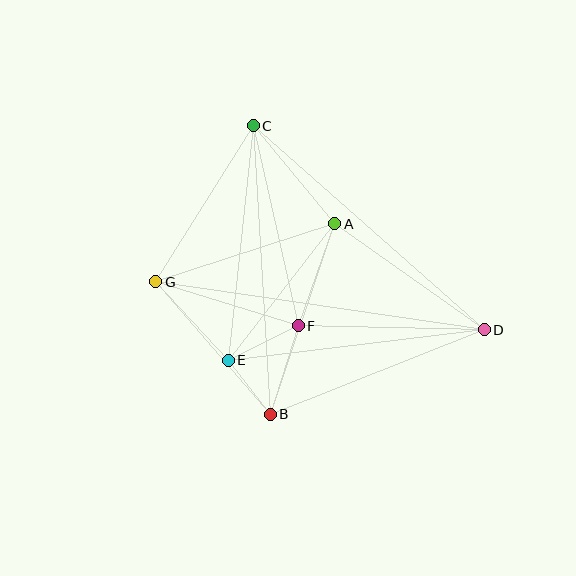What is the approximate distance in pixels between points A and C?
The distance between A and C is approximately 127 pixels.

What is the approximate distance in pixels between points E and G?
The distance between E and G is approximately 107 pixels.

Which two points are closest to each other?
Points B and E are closest to each other.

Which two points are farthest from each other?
Points D and G are farthest from each other.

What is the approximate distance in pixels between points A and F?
The distance between A and F is approximately 109 pixels.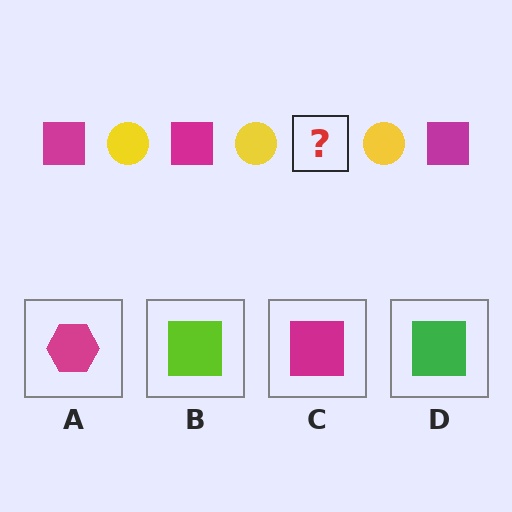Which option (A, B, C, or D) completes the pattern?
C.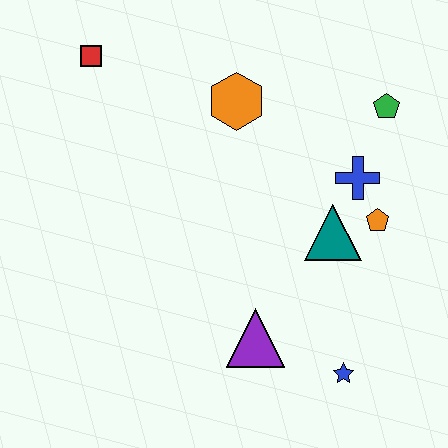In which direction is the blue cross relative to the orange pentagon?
The blue cross is above the orange pentagon.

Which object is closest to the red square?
The orange hexagon is closest to the red square.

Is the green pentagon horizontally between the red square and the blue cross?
No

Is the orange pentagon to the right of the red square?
Yes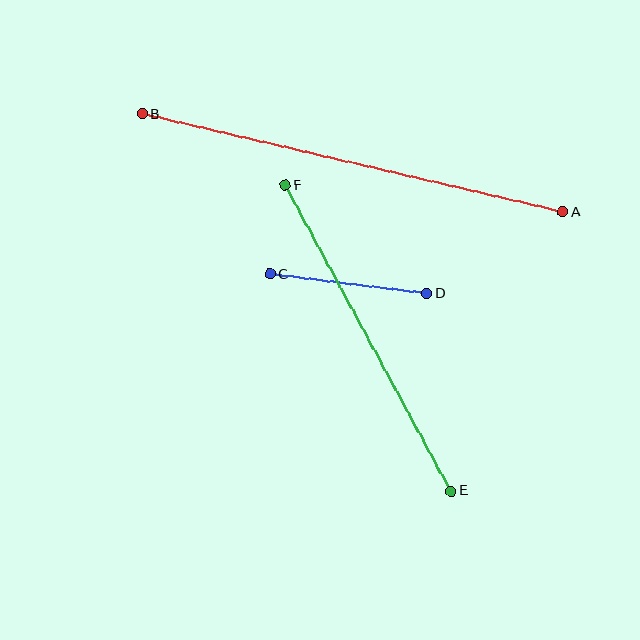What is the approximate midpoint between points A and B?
The midpoint is at approximately (352, 163) pixels.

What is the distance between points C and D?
The distance is approximately 158 pixels.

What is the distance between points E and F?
The distance is approximately 348 pixels.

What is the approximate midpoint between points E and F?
The midpoint is at approximately (368, 338) pixels.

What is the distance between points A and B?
The distance is approximately 432 pixels.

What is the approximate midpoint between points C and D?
The midpoint is at approximately (348, 284) pixels.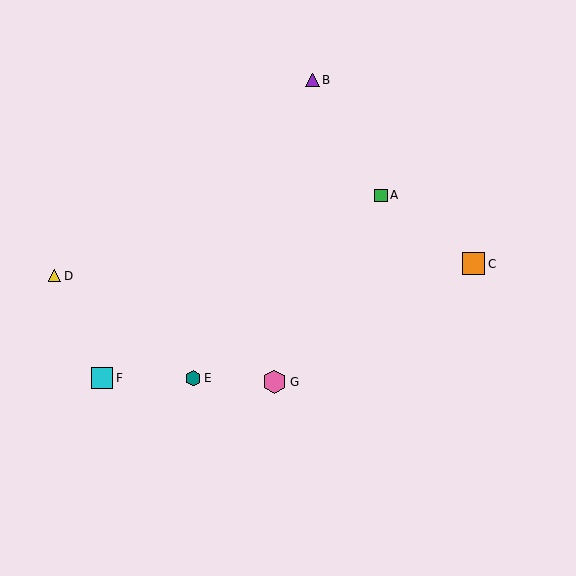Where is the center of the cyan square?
The center of the cyan square is at (102, 378).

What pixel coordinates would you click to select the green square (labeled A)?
Click at (381, 195) to select the green square A.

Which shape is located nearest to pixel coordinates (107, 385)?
The cyan square (labeled F) at (102, 378) is nearest to that location.